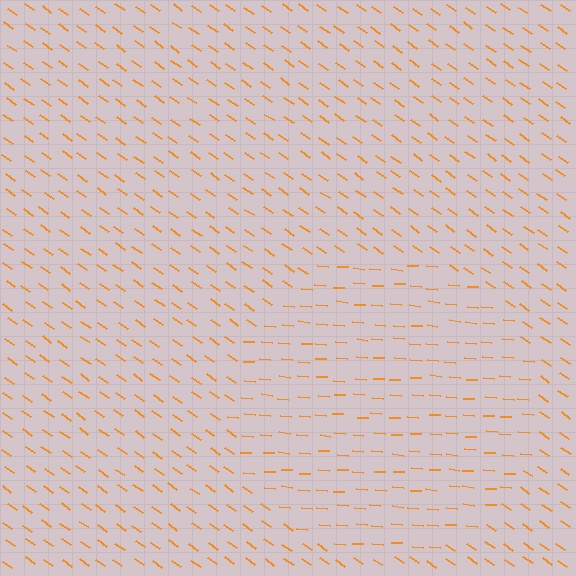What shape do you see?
I see a circle.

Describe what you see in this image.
The image is filled with small orange line segments. A circle region in the image has lines oriented differently from the surrounding lines, creating a visible texture boundary.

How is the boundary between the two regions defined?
The boundary is defined purely by a change in line orientation (approximately 30 degrees difference). All lines are the same color and thickness.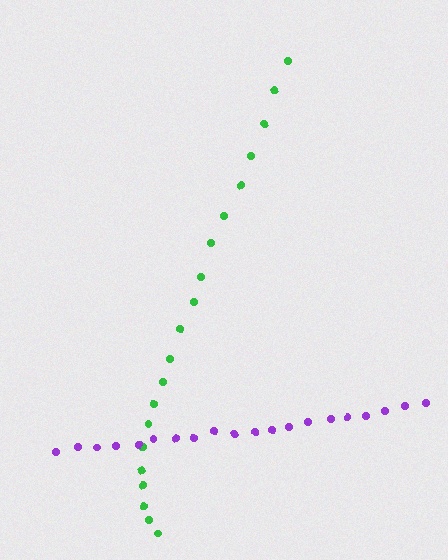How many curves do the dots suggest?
There are 2 distinct paths.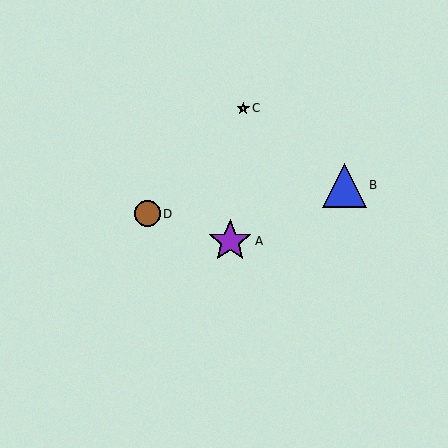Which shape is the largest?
The blue triangle (labeled B) is the largest.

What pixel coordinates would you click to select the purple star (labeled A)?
Click at (230, 241) to select the purple star A.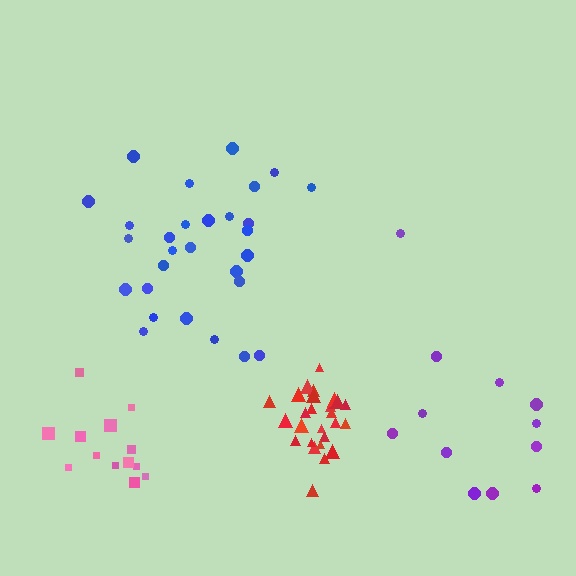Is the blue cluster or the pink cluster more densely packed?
Pink.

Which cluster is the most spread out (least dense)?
Purple.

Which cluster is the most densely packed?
Red.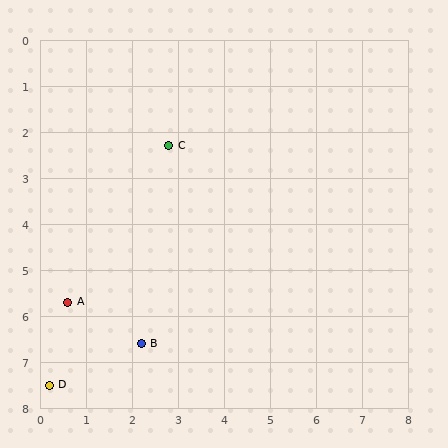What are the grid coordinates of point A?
Point A is at approximately (0.6, 5.7).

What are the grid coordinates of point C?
Point C is at approximately (2.8, 2.3).